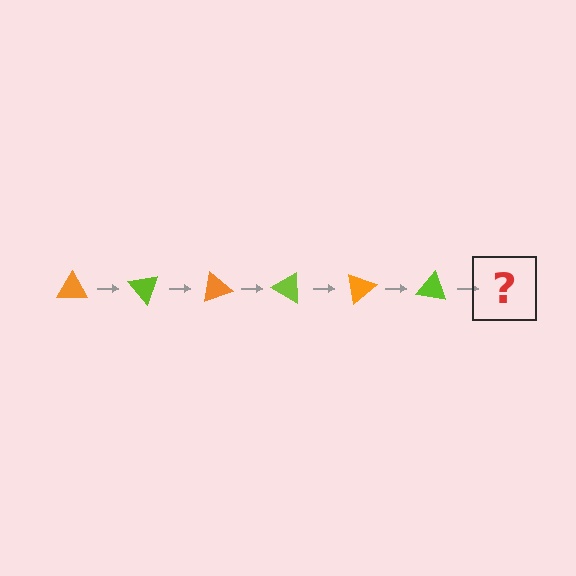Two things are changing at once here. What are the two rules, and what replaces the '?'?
The two rules are that it rotates 50 degrees each step and the color cycles through orange and lime. The '?' should be an orange triangle, rotated 300 degrees from the start.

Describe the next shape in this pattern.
It should be an orange triangle, rotated 300 degrees from the start.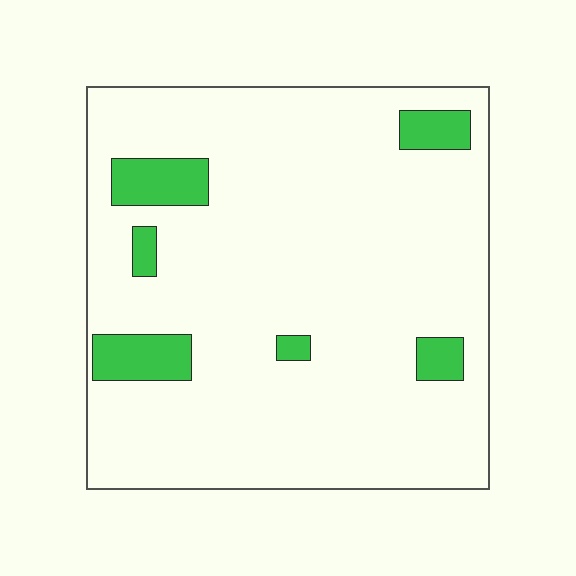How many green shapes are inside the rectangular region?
6.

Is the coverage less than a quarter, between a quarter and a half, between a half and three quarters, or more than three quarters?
Less than a quarter.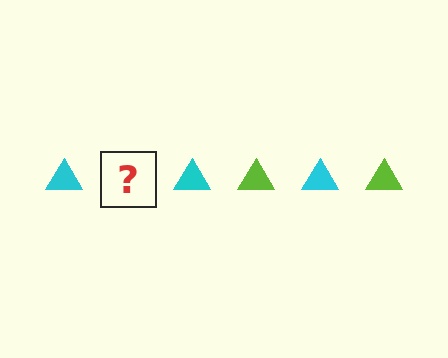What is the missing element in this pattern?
The missing element is a lime triangle.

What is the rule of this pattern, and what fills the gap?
The rule is that the pattern cycles through cyan, lime triangles. The gap should be filled with a lime triangle.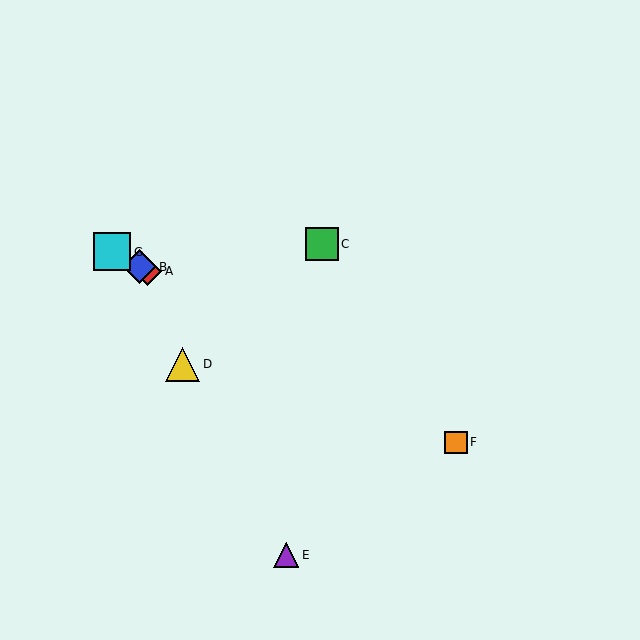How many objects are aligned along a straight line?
4 objects (A, B, F, G) are aligned along a straight line.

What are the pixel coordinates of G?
Object G is at (112, 252).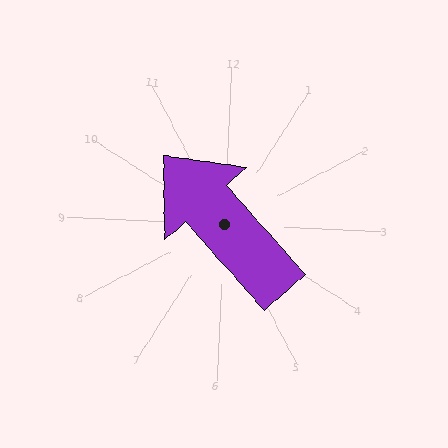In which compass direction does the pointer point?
Northwest.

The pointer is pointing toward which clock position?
Roughly 11 o'clock.